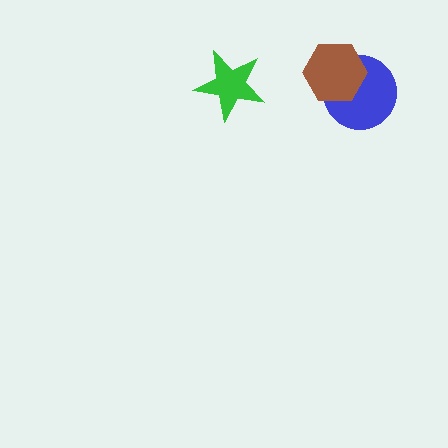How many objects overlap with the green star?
0 objects overlap with the green star.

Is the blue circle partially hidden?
Yes, it is partially covered by another shape.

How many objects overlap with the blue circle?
1 object overlaps with the blue circle.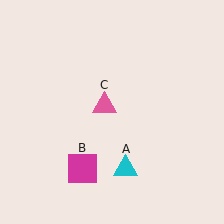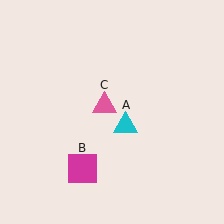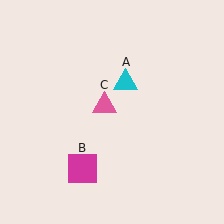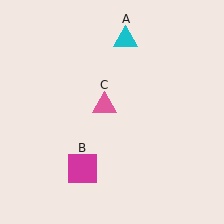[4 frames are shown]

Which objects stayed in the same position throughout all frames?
Magenta square (object B) and pink triangle (object C) remained stationary.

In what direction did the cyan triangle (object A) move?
The cyan triangle (object A) moved up.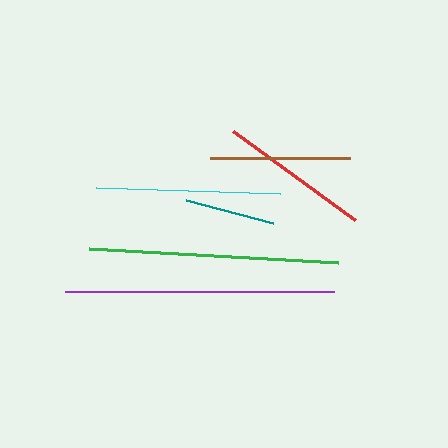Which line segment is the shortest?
The teal line is the shortest at approximately 89 pixels.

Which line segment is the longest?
The purple line is the longest at approximately 269 pixels.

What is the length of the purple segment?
The purple segment is approximately 269 pixels long.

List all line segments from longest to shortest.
From longest to shortest: purple, green, cyan, red, brown, teal.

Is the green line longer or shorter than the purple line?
The purple line is longer than the green line.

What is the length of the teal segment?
The teal segment is approximately 89 pixels long.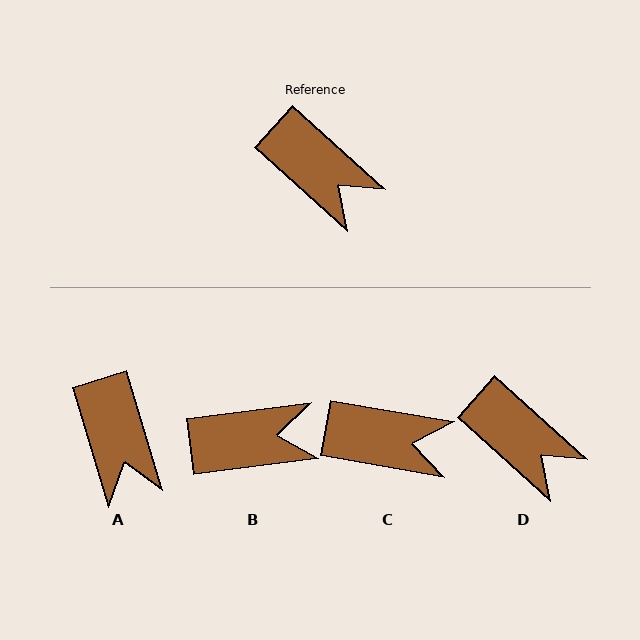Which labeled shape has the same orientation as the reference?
D.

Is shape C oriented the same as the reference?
No, it is off by about 32 degrees.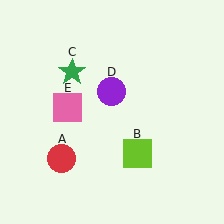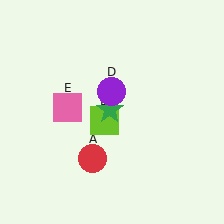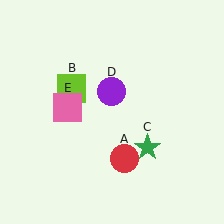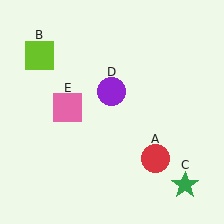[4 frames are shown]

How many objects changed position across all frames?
3 objects changed position: red circle (object A), lime square (object B), green star (object C).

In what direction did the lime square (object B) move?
The lime square (object B) moved up and to the left.